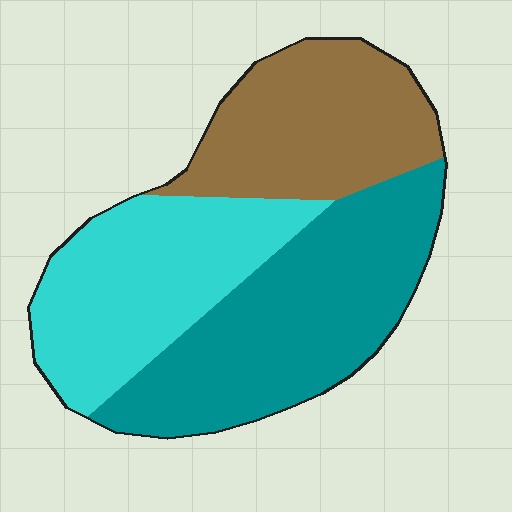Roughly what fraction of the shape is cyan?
Cyan covers roughly 30% of the shape.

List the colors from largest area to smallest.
From largest to smallest: teal, cyan, brown.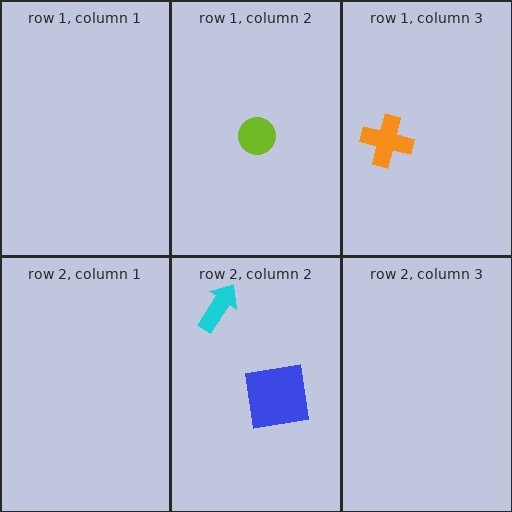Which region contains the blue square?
The row 2, column 2 region.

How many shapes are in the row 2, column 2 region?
2.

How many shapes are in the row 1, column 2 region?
1.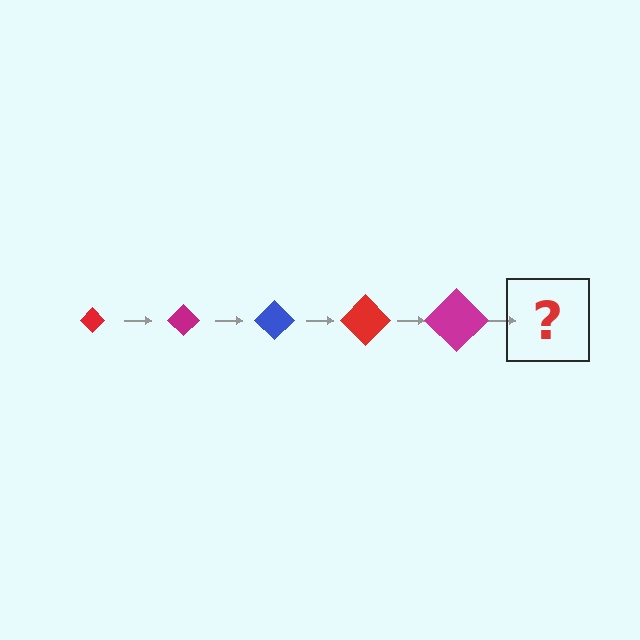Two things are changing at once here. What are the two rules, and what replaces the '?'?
The two rules are that the diamond grows larger each step and the color cycles through red, magenta, and blue. The '?' should be a blue diamond, larger than the previous one.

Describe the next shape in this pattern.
It should be a blue diamond, larger than the previous one.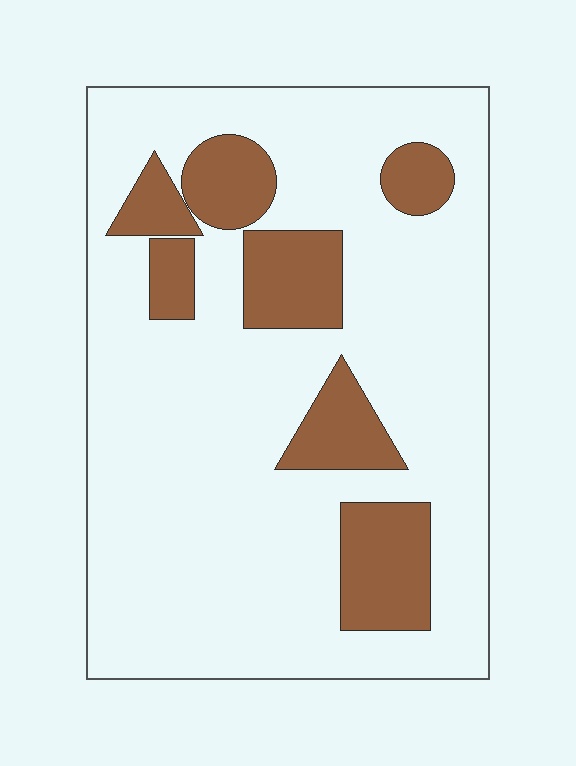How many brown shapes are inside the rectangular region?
7.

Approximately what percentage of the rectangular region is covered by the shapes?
Approximately 20%.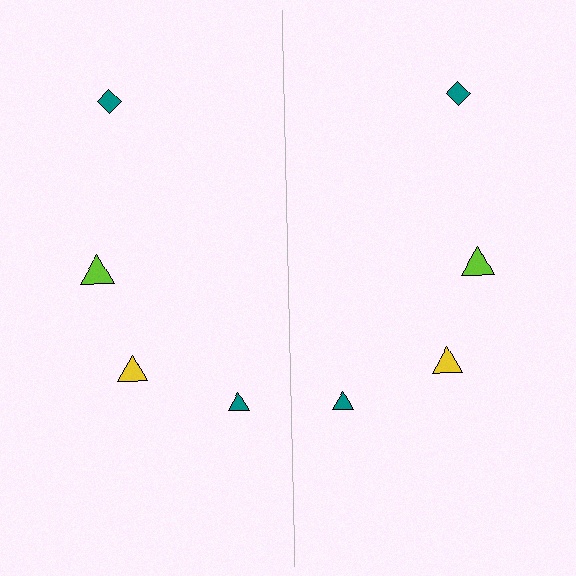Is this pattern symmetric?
Yes, this pattern has bilateral (reflection) symmetry.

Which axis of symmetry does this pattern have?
The pattern has a vertical axis of symmetry running through the center of the image.